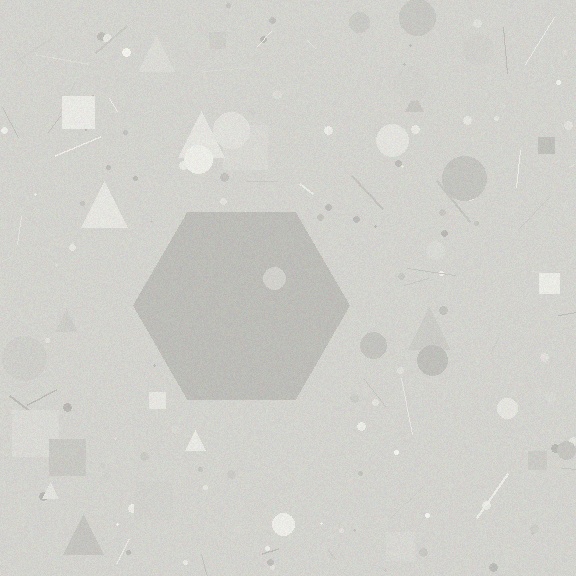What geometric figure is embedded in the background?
A hexagon is embedded in the background.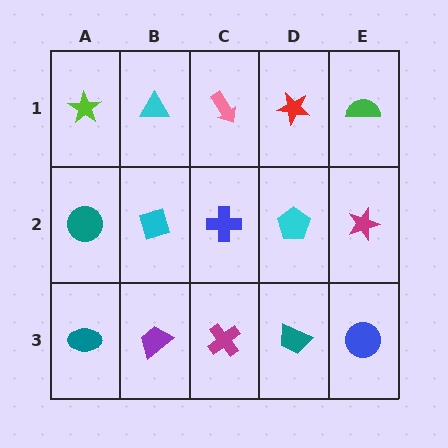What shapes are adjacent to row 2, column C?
A pink arrow (row 1, column C), a magenta cross (row 3, column C), a cyan diamond (row 2, column B), a cyan pentagon (row 2, column D).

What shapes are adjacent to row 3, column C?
A blue cross (row 2, column C), a purple trapezoid (row 3, column B), a teal trapezoid (row 3, column D).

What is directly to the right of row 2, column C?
A cyan pentagon.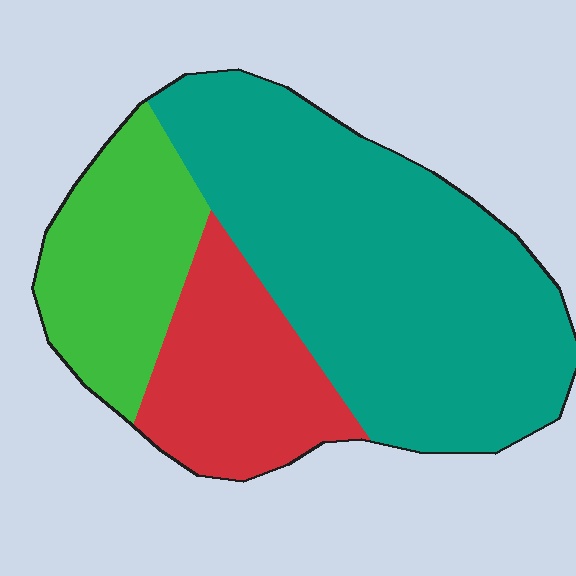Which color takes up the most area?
Teal, at roughly 55%.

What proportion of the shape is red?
Red takes up less than a quarter of the shape.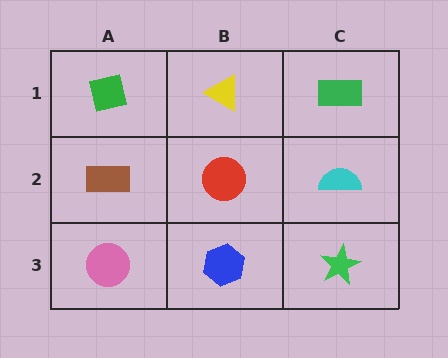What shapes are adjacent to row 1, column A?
A brown rectangle (row 2, column A), a yellow triangle (row 1, column B).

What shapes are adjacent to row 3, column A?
A brown rectangle (row 2, column A), a blue hexagon (row 3, column B).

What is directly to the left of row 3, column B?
A pink circle.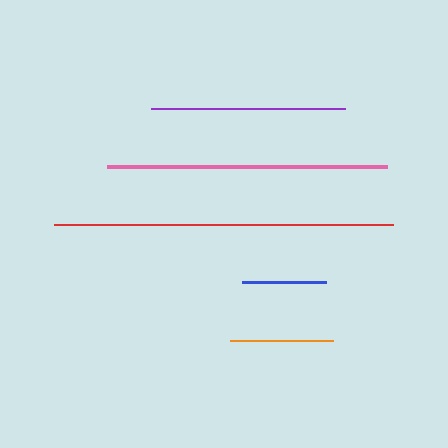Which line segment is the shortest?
The blue line is the shortest at approximately 84 pixels.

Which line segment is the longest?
The red line is the longest at approximately 339 pixels.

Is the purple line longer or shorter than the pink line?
The pink line is longer than the purple line.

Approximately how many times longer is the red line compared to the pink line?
The red line is approximately 1.2 times the length of the pink line.